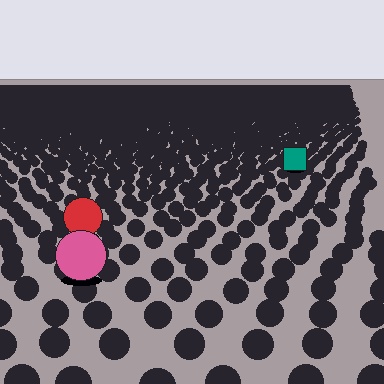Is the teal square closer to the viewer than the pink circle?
No. The pink circle is closer — you can tell from the texture gradient: the ground texture is coarser near it.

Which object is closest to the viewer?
The pink circle is closest. The texture marks near it are larger and more spread out.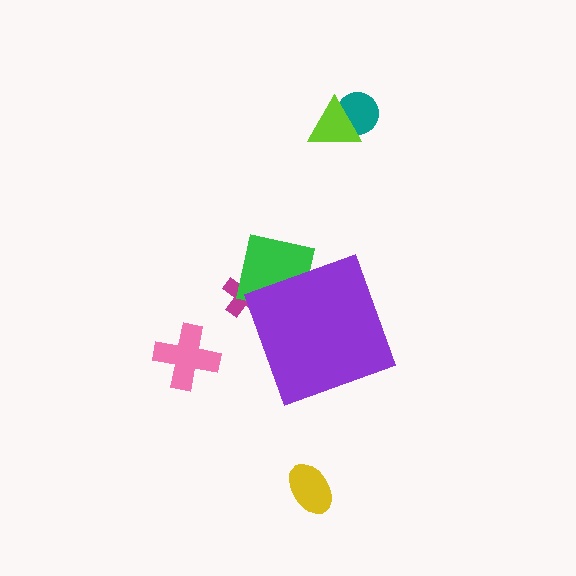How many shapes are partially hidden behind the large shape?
2 shapes are partially hidden.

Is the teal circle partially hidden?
No, the teal circle is fully visible.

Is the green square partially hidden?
Yes, the green square is partially hidden behind the purple diamond.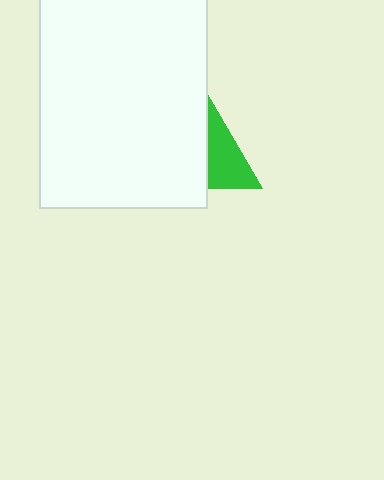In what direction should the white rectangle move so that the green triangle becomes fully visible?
The white rectangle should move left. That is the shortest direction to clear the overlap and leave the green triangle fully visible.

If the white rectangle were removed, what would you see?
You would see the complete green triangle.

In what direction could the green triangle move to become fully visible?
The green triangle could move right. That would shift it out from behind the white rectangle entirely.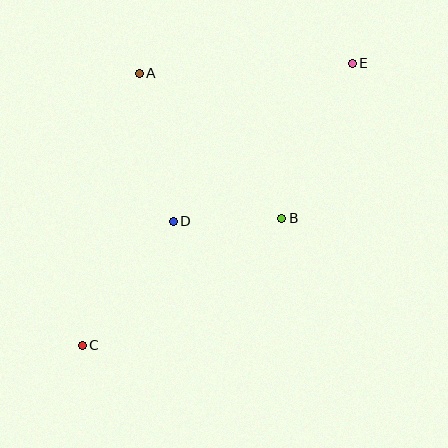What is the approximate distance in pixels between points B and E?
The distance between B and E is approximately 171 pixels.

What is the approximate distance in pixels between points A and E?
The distance between A and E is approximately 214 pixels.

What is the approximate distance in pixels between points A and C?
The distance between A and C is approximately 278 pixels.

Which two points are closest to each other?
Points B and D are closest to each other.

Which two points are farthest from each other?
Points C and E are farthest from each other.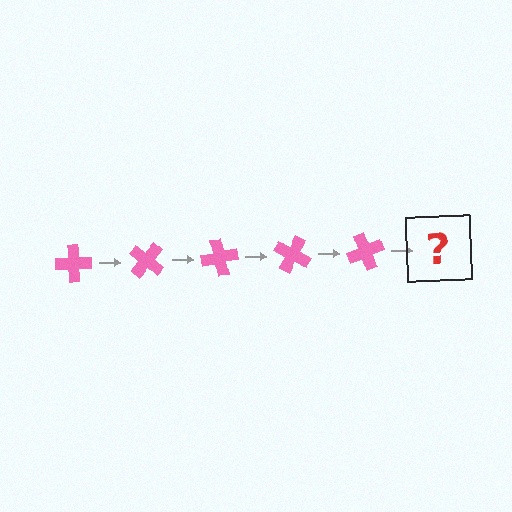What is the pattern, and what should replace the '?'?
The pattern is that the cross rotates 40 degrees each step. The '?' should be a pink cross rotated 200 degrees.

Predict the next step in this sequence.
The next step is a pink cross rotated 200 degrees.